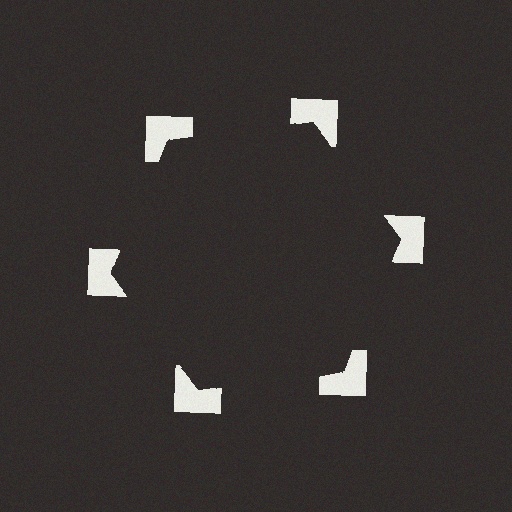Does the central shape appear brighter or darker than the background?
It typically appears slightly darker than the background, even though no actual brightness change is drawn.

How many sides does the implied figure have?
6 sides.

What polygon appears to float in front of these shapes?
An illusory hexagon — its edges are inferred from the aligned wedge cuts in the notched squares, not physically drawn.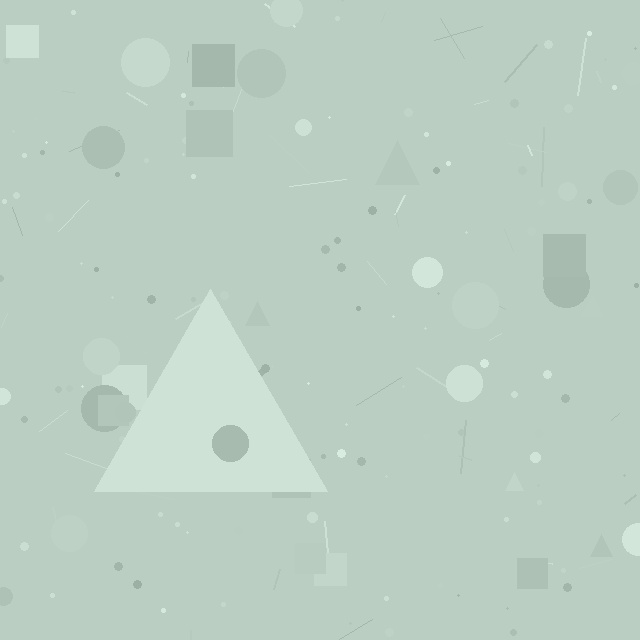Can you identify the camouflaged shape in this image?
The camouflaged shape is a triangle.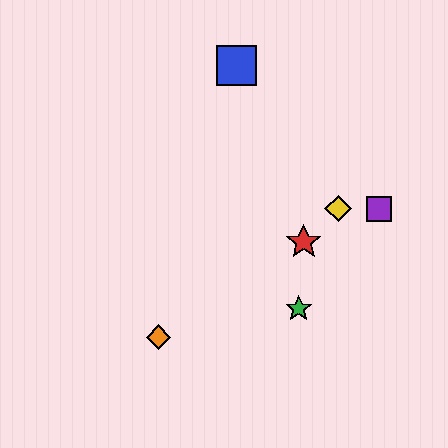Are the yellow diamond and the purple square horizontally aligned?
Yes, both are at y≈209.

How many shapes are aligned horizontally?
2 shapes (the yellow diamond, the purple square) are aligned horizontally.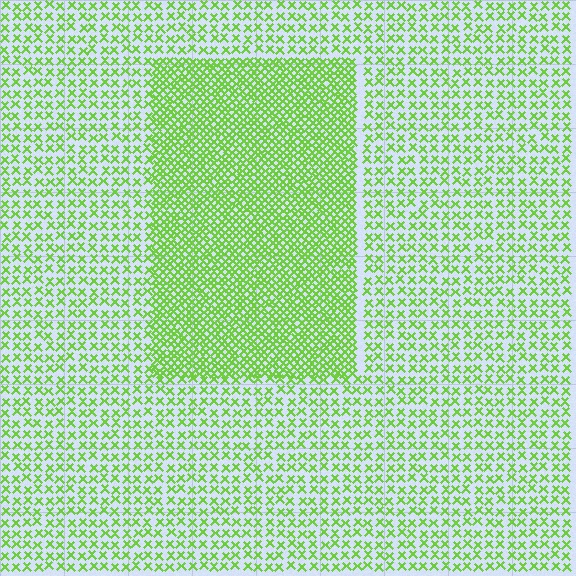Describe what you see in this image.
The image contains small lime elements arranged at two different densities. A rectangle-shaped region is visible where the elements are more densely packed than the surrounding area.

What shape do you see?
I see a rectangle.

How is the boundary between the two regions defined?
The boundary is defined by a change in element density (approximately 2.3x ratio). All elements are the same color, size, and shape.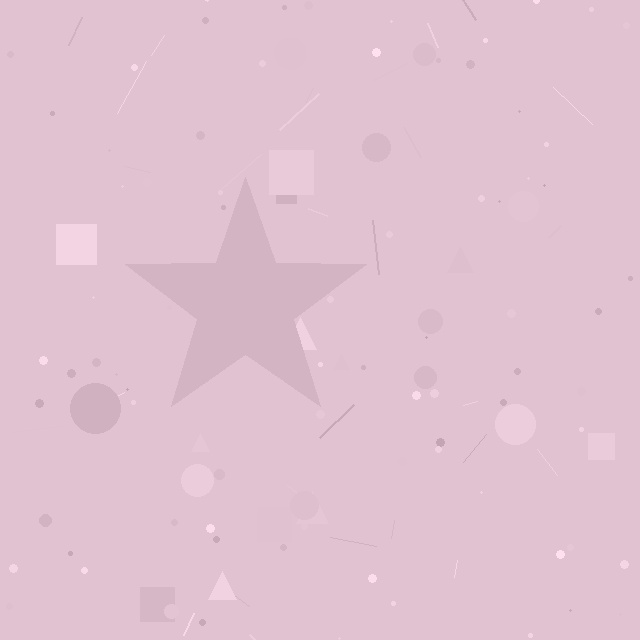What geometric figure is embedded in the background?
A star is embedded in the background.